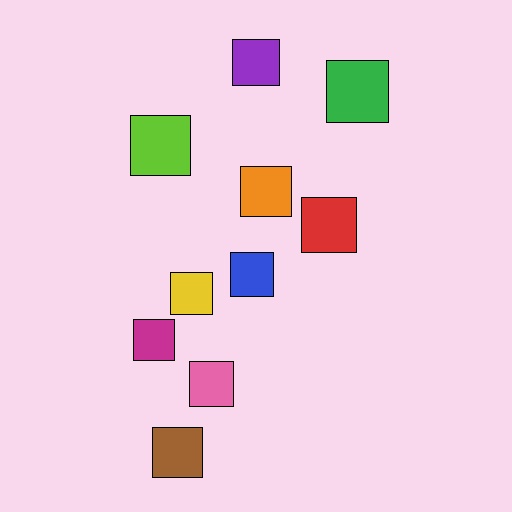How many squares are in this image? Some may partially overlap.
There are 10 squares.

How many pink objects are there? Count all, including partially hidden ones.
There is 1 pink object.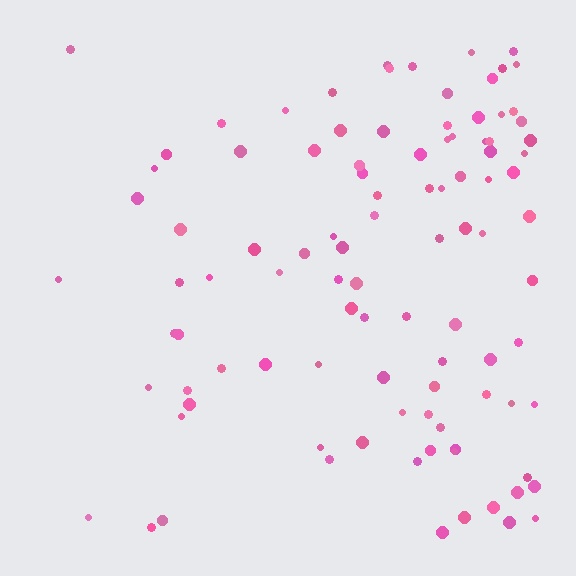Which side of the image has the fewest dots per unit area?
The left.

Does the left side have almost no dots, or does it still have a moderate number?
Still a moderate number, just noticeably fewer than the right.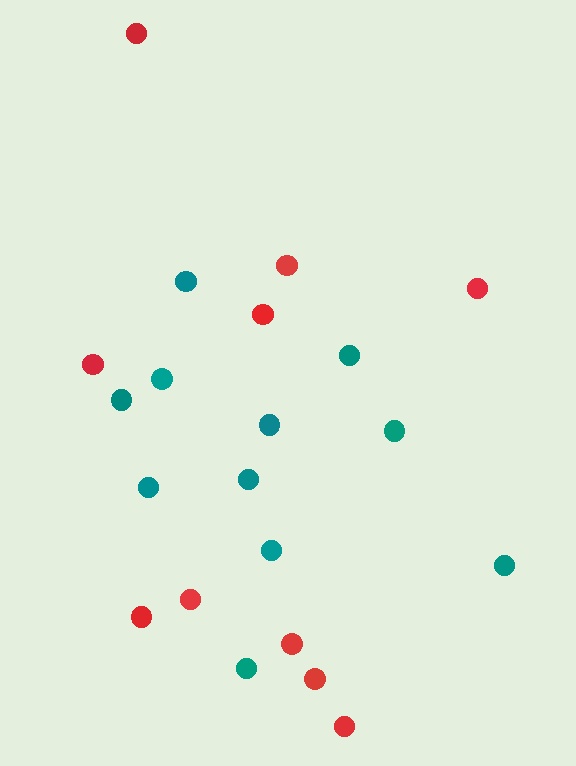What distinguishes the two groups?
There are 2 groups: one group of teal circles (11) and one group of red circles (10).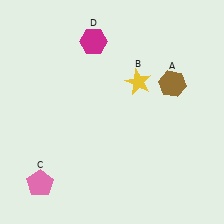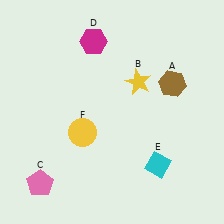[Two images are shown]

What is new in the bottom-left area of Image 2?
A yellow circle (F) was added in the bottom-left area of Image 2.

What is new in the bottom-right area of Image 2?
A cyan diamond (E) was added in the bottom-right area of Image 2.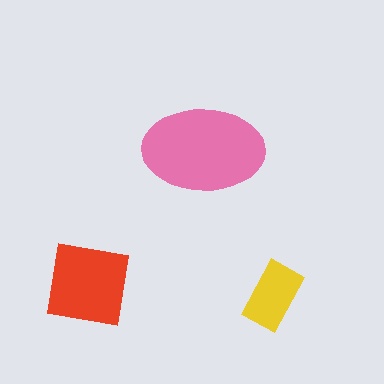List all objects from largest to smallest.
The pink ellipse, the red square, the yellow rectangle.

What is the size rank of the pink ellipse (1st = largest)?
1st.